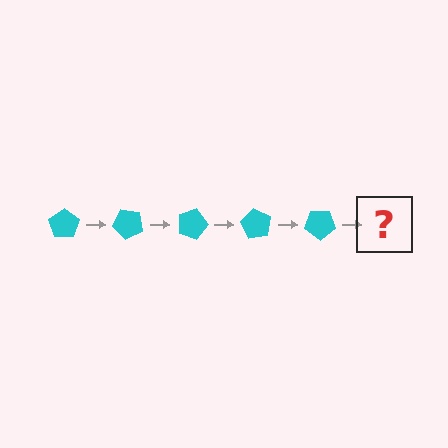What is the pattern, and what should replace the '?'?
The pattern is that the pentagon rotates 45 degrees each step. The '?' should be a cyan pentagon rotated 225 degrees.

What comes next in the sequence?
The next element should be a cyan pentagon rotated 225 degrees.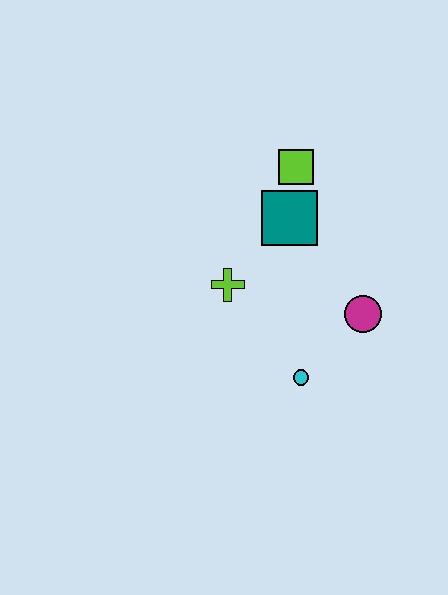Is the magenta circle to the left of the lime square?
No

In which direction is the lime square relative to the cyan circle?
The lime square is above the cyan circle.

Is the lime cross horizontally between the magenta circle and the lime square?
No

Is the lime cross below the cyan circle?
No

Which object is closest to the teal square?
The lime square is closest to the teal square.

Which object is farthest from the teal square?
The cyan circle is farthest from the teal square.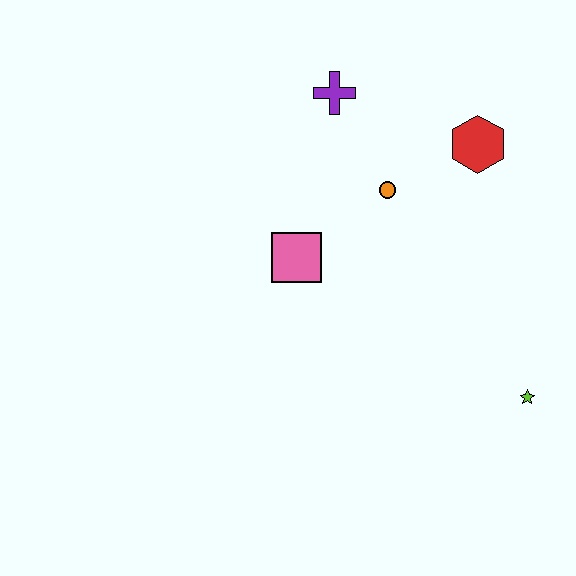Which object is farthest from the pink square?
The lime star is farthest from the pink square.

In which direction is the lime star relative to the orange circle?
The lime star is below the orange circle.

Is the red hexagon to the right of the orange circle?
Yes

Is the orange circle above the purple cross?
No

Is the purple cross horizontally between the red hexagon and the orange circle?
No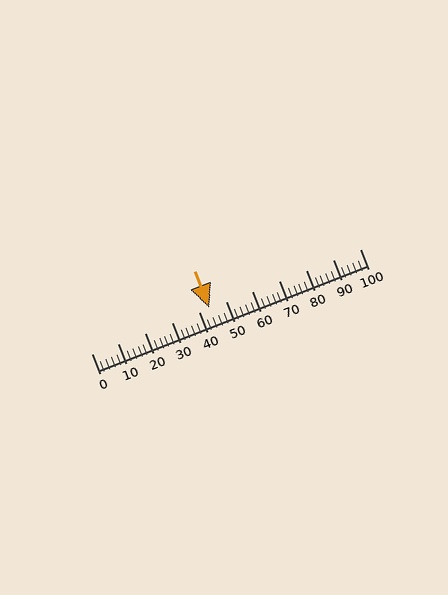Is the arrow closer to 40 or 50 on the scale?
The arrow is closer to 40.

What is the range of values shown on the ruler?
The ruler shows values from 0 to 100.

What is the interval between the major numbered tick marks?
The major tick marks are spaced 10 units apart.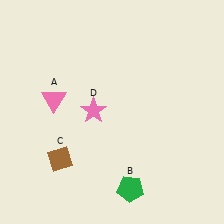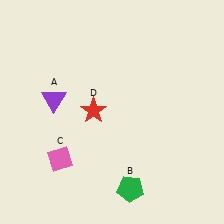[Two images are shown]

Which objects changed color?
A changed from pink to purple. C changed from brown to pink. D changed from pink to red.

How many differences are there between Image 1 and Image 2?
There are 3 differences between the two images.